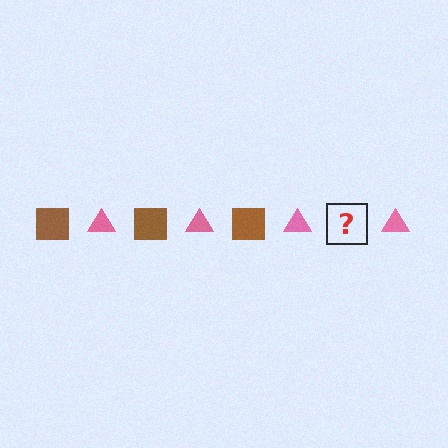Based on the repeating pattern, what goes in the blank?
The blank should be a brown square.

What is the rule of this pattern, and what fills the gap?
The rule is that the pattern alternates between brown square and pink triangle. The gap should be filled with a brown square.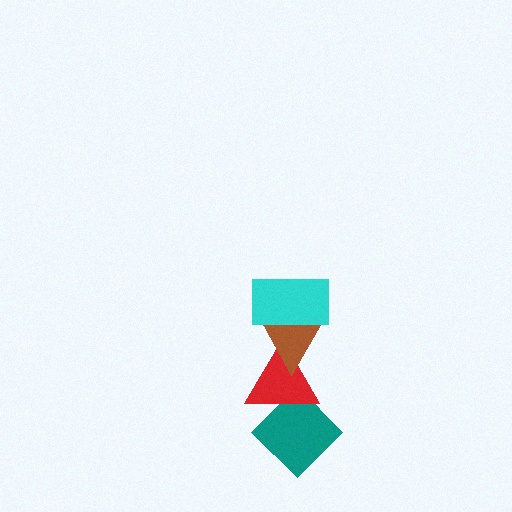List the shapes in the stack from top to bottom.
From top to bottom: the cyan rectangle, the brown triangle, the red triangle, the teal diamond.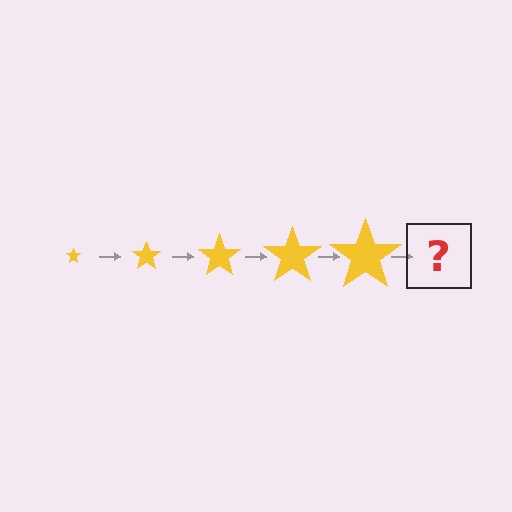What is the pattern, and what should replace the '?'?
The pattern is that the star gets progressively larger each step. The '?' should be a yellow star, larger than the previous one.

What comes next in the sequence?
The next element should be a yellow star, larger than the previous one.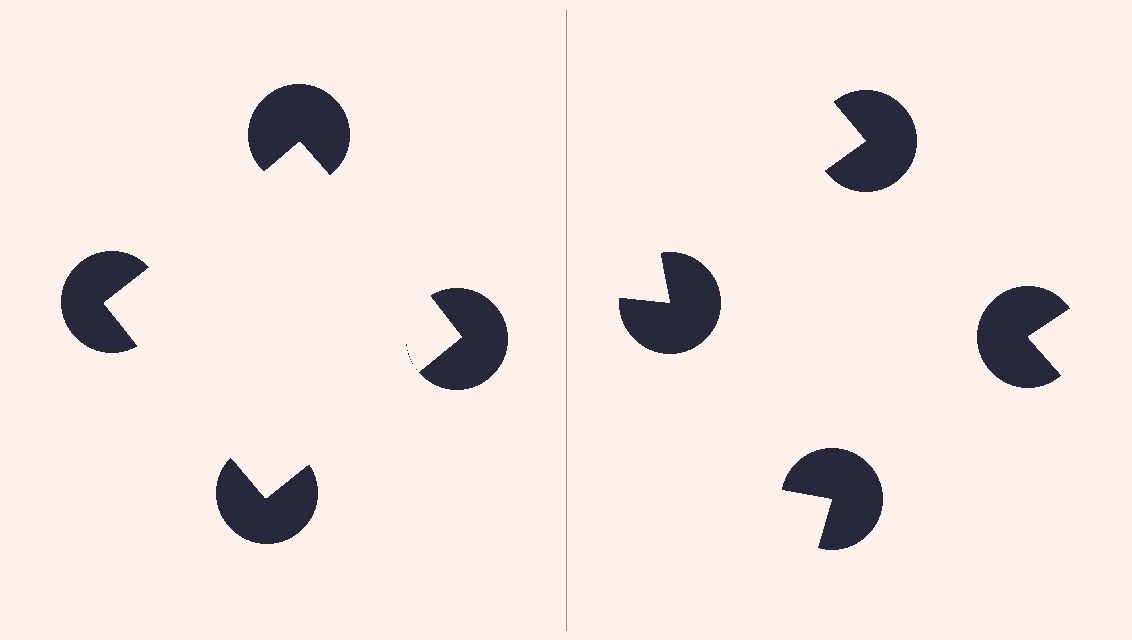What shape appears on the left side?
An illusory square.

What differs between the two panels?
The pac-man discs are positioned identically on both sides; only the wedge orientations differ. On the left they align to a square; on the right they are misaligned.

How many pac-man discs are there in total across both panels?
8 — 4 on each side.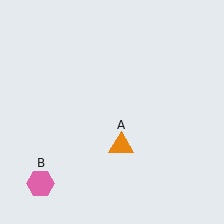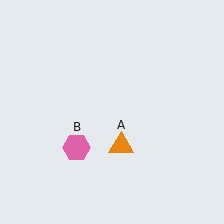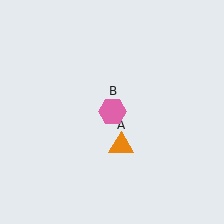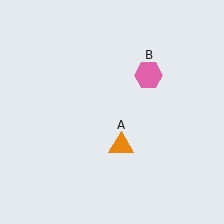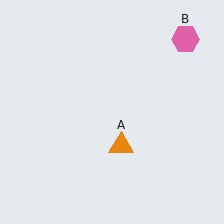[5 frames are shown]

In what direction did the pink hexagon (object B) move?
The pink hexagon (object B) moved up and to the right.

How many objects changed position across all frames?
1 object changed position: pink hexagon (object B).